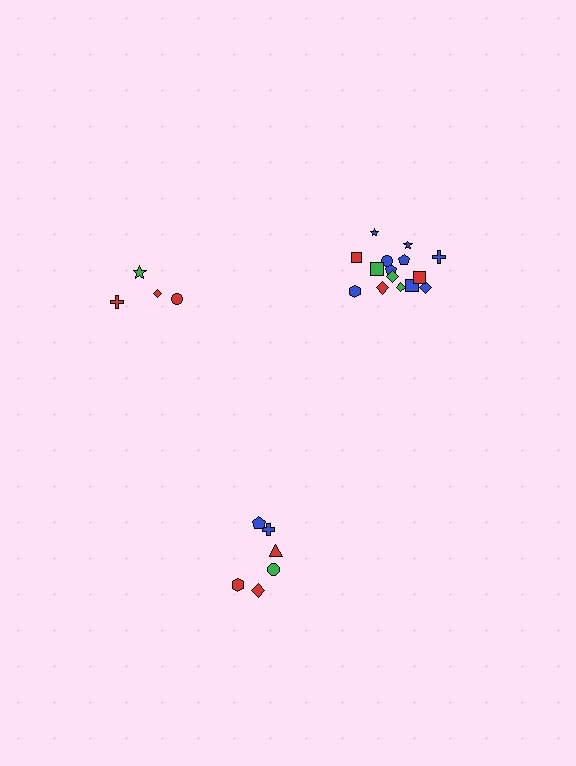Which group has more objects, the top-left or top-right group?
The top-right group.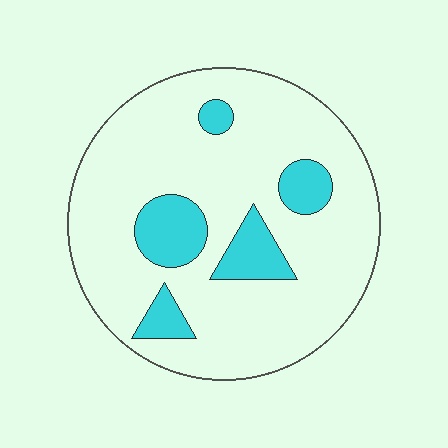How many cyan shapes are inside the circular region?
5.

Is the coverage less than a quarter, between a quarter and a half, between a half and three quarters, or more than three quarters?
Less than a quarter.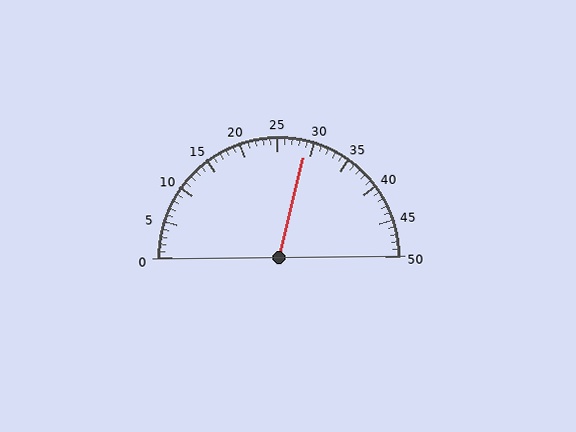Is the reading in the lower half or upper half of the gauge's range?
The reading is in the upper half of the range (0 to 50).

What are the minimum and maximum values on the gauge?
The gauge ranges from 0 to 50.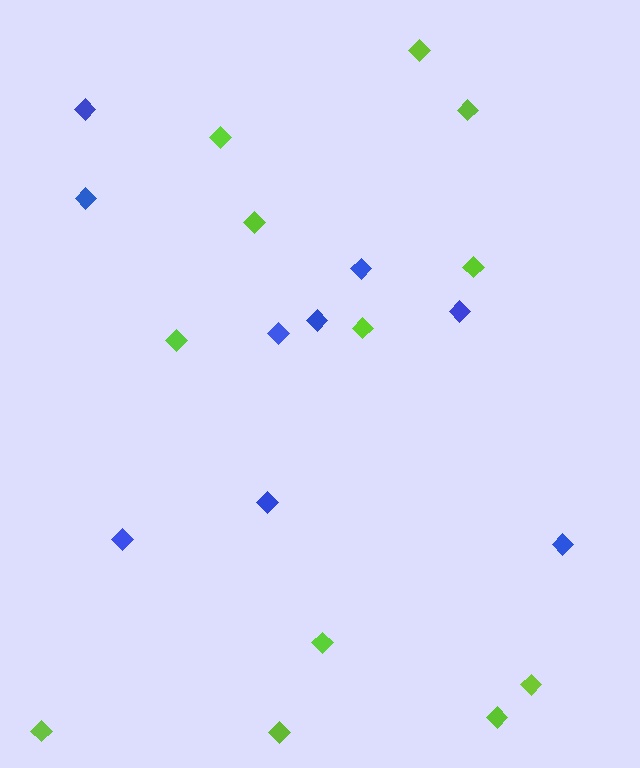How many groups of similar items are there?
There are 2 groups: one group of lime diamonds (12) and one group of blue diamonds (9).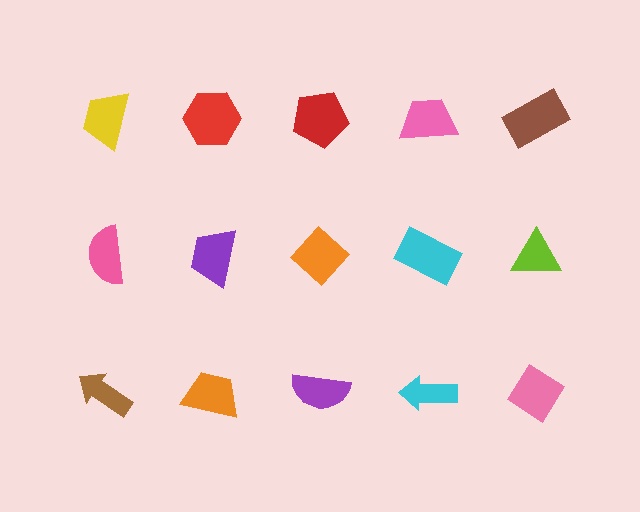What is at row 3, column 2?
An orange trapezoid.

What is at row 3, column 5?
A pink diamond.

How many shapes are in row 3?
5 shapes.